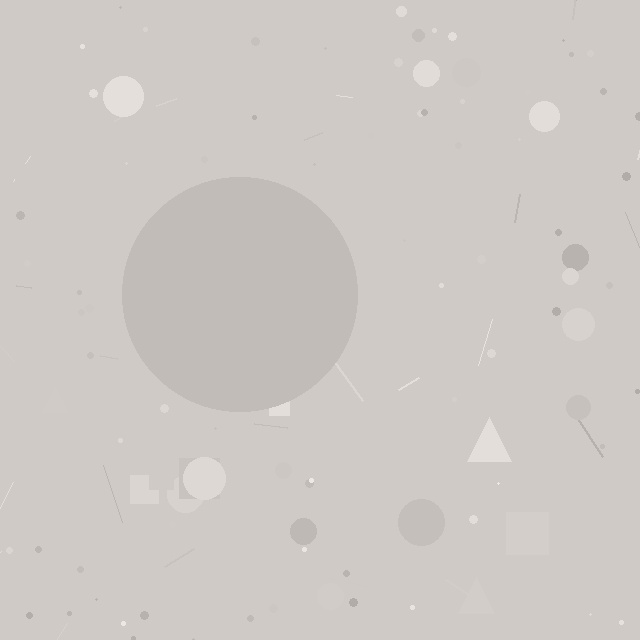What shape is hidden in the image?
A circle is hidden in the image.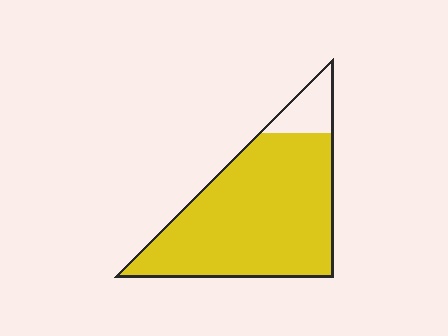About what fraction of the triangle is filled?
About seven eighths (7/8).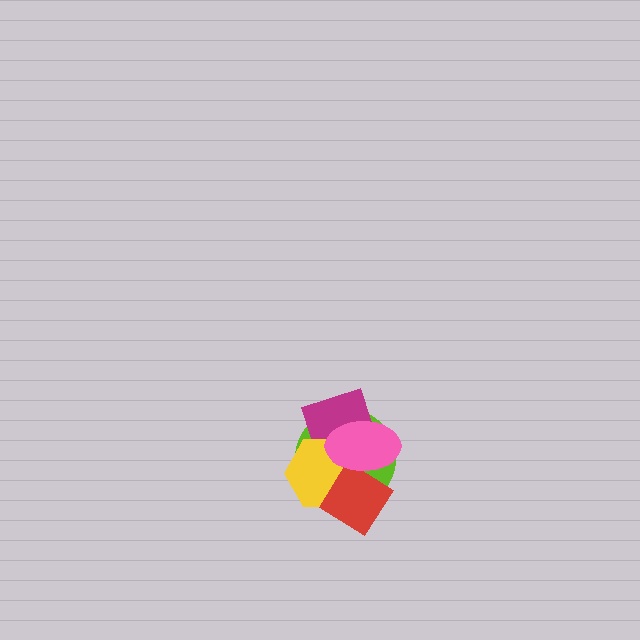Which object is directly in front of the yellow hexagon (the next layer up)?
The red diamond is directly in front of the yellow hexagon.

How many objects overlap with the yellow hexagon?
4 objects overlap with the yellow hexagon.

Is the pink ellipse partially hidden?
No, no other shape covers it.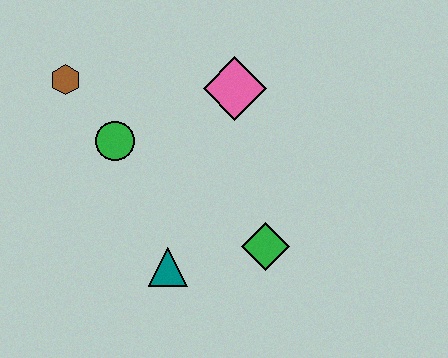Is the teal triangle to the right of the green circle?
Yes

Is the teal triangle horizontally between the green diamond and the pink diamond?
No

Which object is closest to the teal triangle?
The green diamond is closest to the teal triangle.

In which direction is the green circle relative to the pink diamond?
The green circle is to the left of the pink diamond.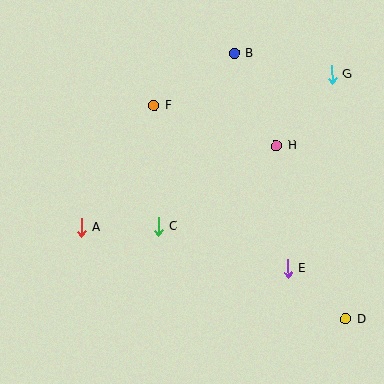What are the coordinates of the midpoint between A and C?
The midpoint between A and C is at (120, 227).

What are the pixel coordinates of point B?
Point B is at (234, 54).